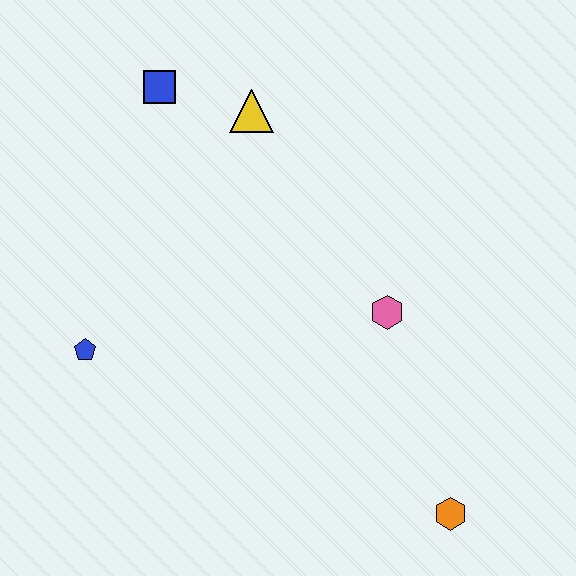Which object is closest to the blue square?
The yellow triangle is closest to the blue square.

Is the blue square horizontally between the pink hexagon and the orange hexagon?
No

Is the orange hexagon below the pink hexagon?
Yes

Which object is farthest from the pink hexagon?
The blue square is farthest from the pink hexagon.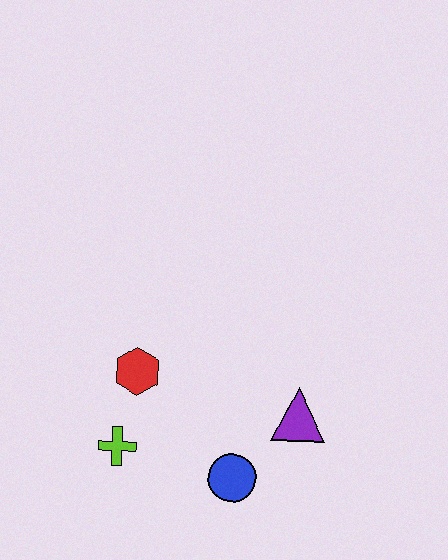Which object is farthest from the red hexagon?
The purple triangle is farthest from the red hexagon.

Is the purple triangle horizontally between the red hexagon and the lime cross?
No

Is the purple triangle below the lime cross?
No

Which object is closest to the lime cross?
The red hexagon is closest to the lime cross.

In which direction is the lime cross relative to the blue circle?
The lime cross is to the left of the blue circle.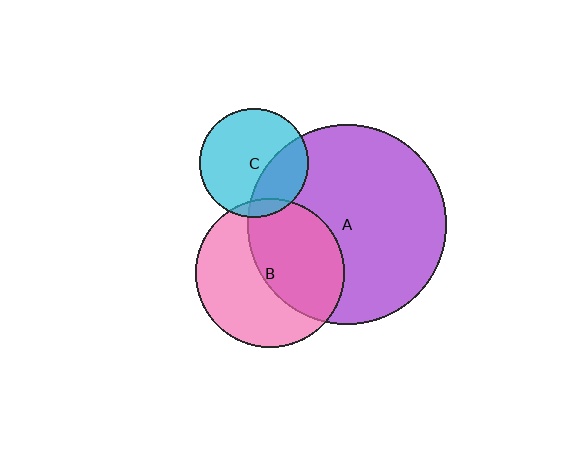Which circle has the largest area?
Circle A (purple).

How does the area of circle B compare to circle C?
Approximately 1.9 times.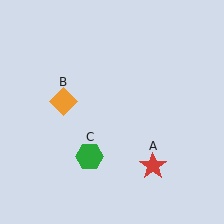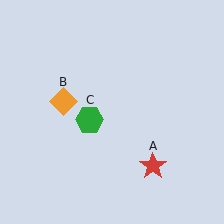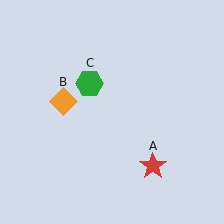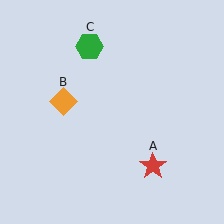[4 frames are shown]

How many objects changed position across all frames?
1 object changed position: green hexagon (object C).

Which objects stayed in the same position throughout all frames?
Red star (object A) and orange diamond (object B) remained stationary.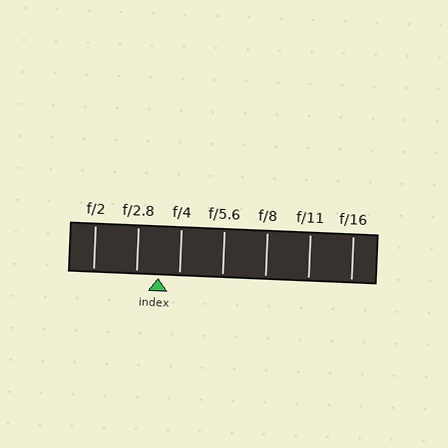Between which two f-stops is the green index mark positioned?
The index mark is between f/2.8 and f/4.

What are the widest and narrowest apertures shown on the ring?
The widest aperture shown is f/2 and the narrowest is f/16.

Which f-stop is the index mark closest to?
The index mark is closest to f/4.